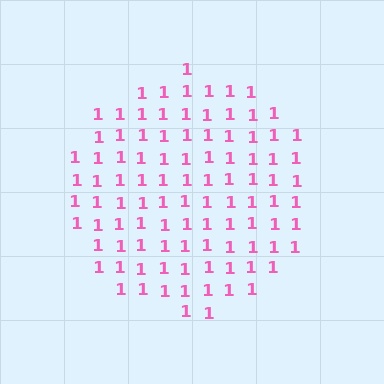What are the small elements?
The small elements are digit 1's.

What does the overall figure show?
The overall figure shows a circle.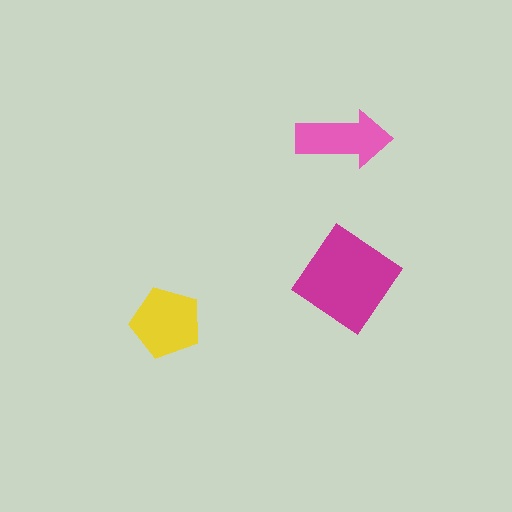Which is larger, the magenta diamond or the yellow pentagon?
The magenta diamond.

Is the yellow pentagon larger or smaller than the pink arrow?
Larger.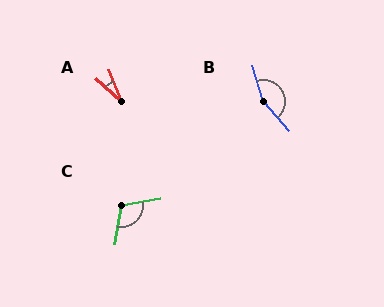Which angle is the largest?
B, at approximately 155 degrees.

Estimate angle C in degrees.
Approximately 109 degrees.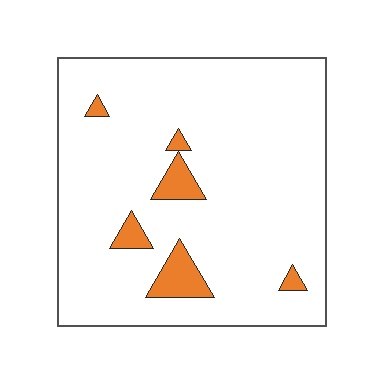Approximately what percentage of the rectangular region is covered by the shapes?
Approximately 10%.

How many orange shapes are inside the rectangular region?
6.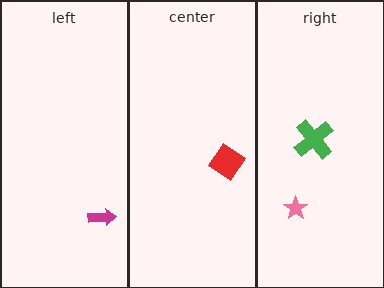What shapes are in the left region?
The magenta arrow.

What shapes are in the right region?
The green cross, the pink star.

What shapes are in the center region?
The red diamond.